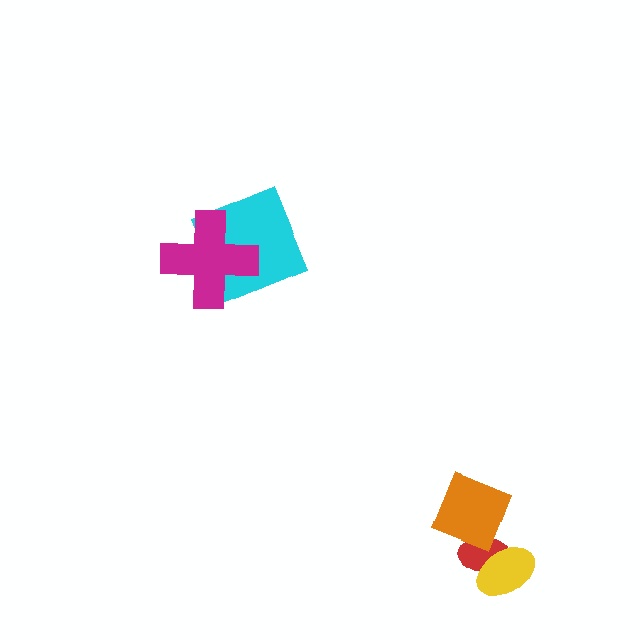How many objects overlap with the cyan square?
1 object overlaps with the cyan square.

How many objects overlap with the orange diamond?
1 object overlaps with the orange diamond.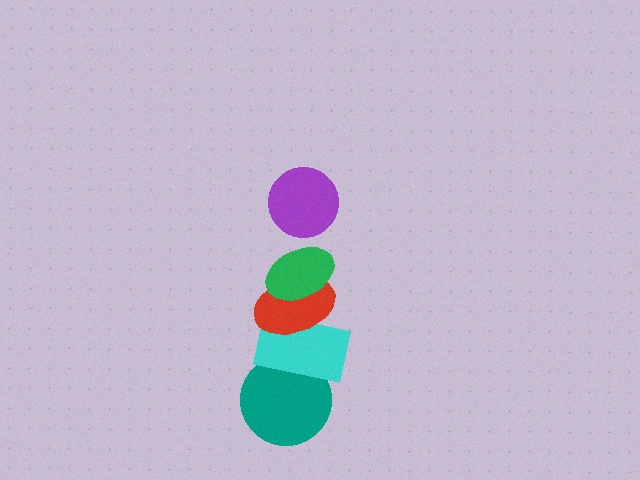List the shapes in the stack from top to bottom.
From top to bottom: the purple circle, the green ellipse, the red ellipse, the cyan rectangle, the teal circle.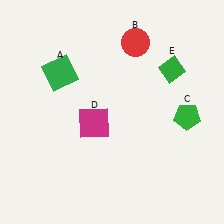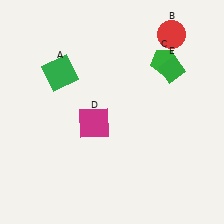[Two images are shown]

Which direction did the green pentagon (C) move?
The green pentagon (C) moved up.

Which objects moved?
The objects that moved are: the red circle (B), the green pentagon (C).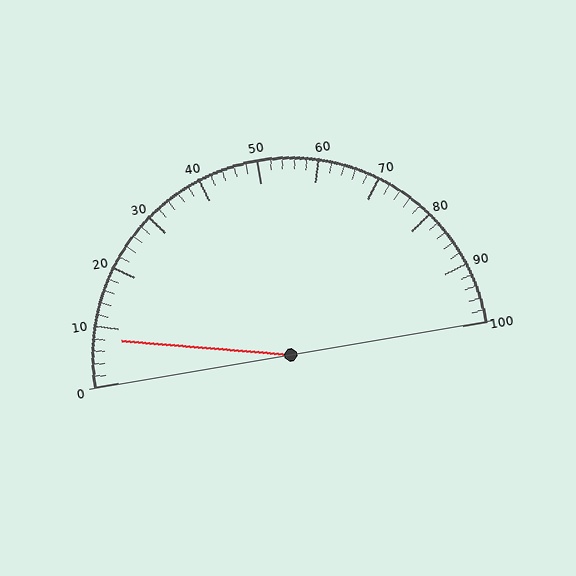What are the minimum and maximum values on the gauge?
The gauge ranges from 0 to 100.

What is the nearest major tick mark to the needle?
The nearest major tick mark is 10.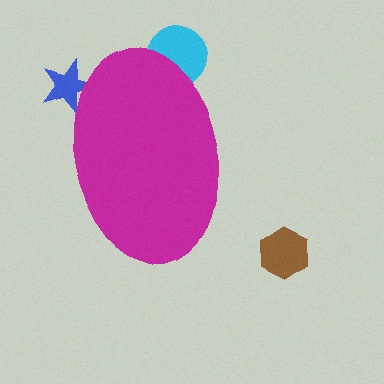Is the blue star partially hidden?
Yes, the blue star is partially hidden behind the magenta ellipse.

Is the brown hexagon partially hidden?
No, the brown hexagon is fully visible.